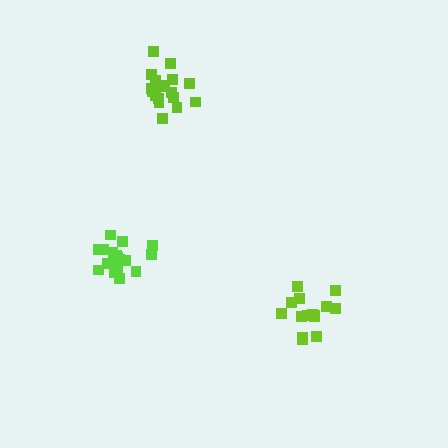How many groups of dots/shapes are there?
There are 3 groups.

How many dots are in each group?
Group 1: 18 dots, Group 2: 18 dots, Group 3: 16 dots (52 total).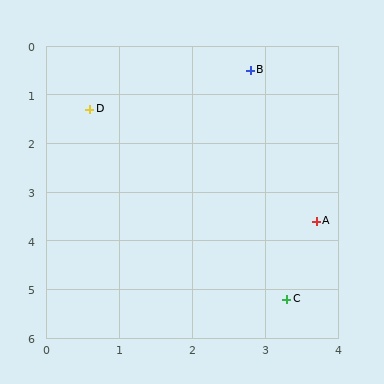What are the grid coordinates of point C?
Point C is at approximately (3.3, 5.2).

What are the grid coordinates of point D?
Point D is at approximately (0.6, 1.3).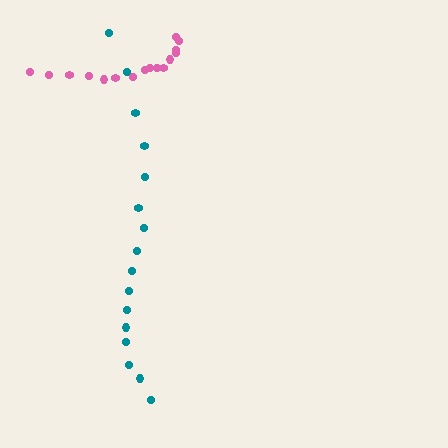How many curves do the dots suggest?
There are 2 distinct paths.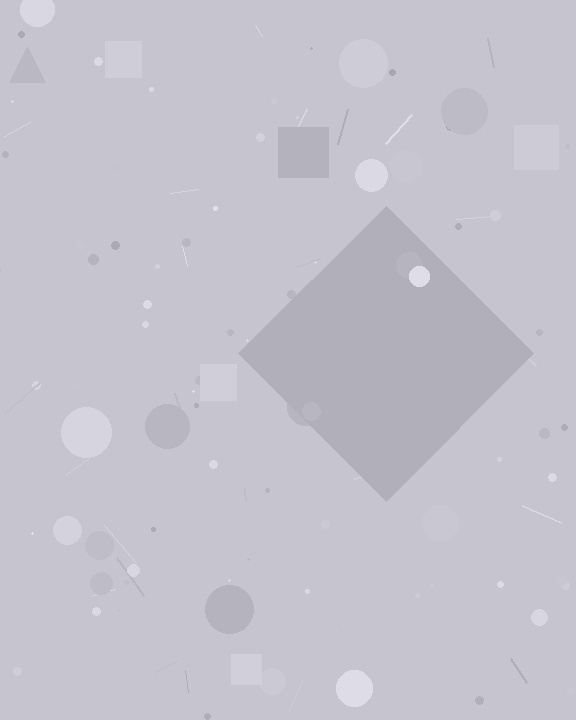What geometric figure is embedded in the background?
A diamond is embedded in the background.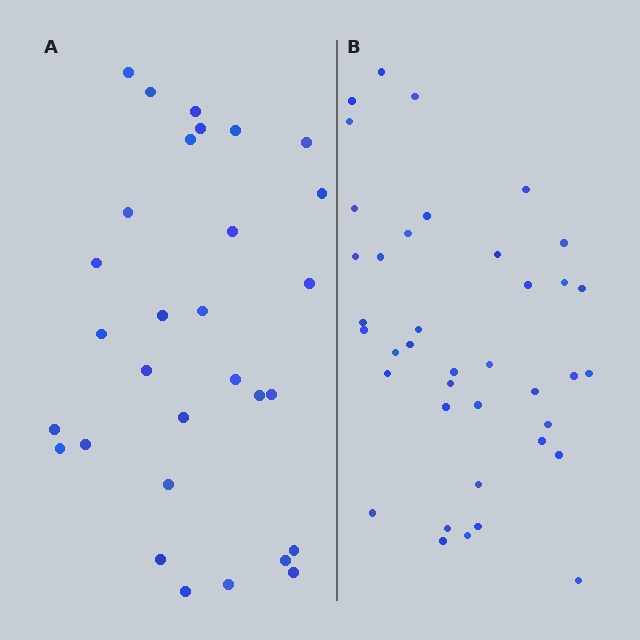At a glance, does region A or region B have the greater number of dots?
Region B (the right region) has more dots.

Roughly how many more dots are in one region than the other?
Region B has roughly 8 or so more dots than region A.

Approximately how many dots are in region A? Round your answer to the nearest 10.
About 30 dots.